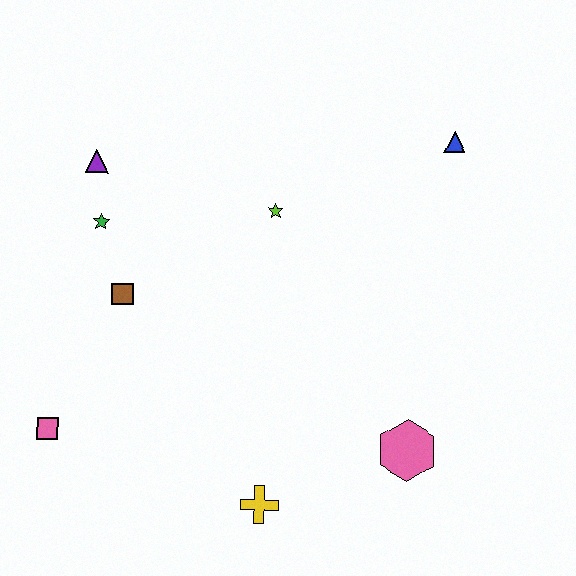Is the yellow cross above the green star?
No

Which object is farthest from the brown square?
The blue triangle is farthest from the brown square.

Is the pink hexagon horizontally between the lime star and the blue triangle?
Yes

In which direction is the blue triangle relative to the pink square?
The blue triangle is to the right of the pink square.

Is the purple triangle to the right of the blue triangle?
No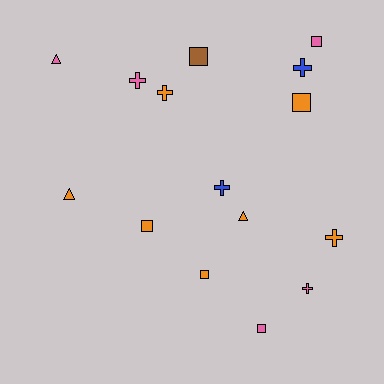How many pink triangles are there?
There is 1 pink triangle.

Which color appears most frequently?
Orange, with 7 objects.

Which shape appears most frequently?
Cross, with 6 objects.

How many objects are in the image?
There are 15 objects.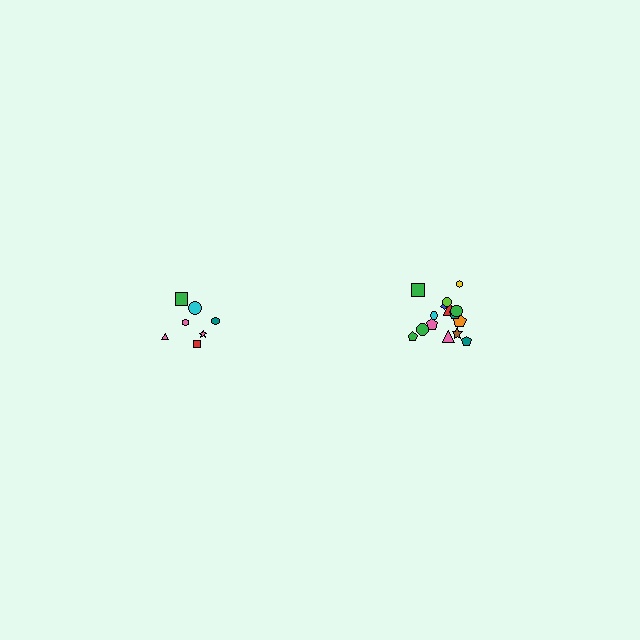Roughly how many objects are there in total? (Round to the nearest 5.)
Roughly 20 objects in total.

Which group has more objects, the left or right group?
The right group.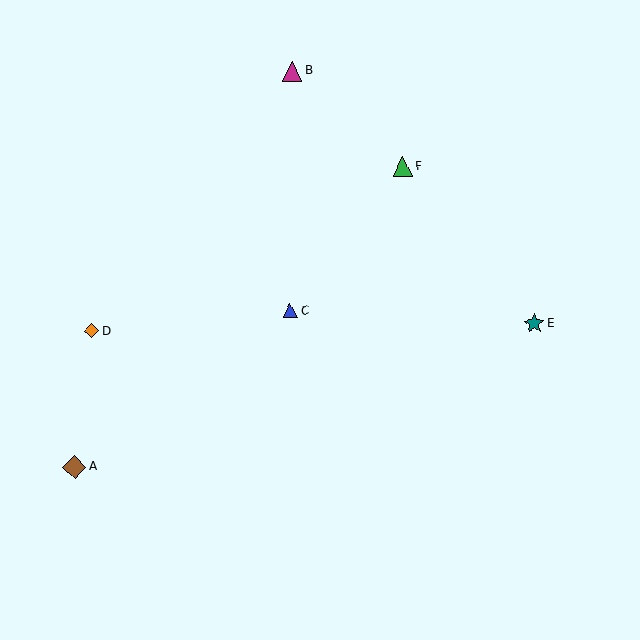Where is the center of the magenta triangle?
The center of the magenta triangle is at (292, 71).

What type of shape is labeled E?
Shape E is a teal star.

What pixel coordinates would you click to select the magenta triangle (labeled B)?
Click at (292, 71) to select the magenta triangle B.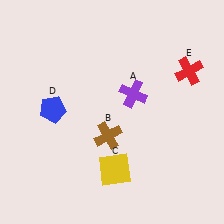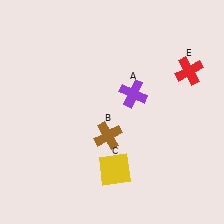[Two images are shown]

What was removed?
The blue pentagon (D) was removed in Image 2.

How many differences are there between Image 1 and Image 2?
There is 1 difference between the two images.